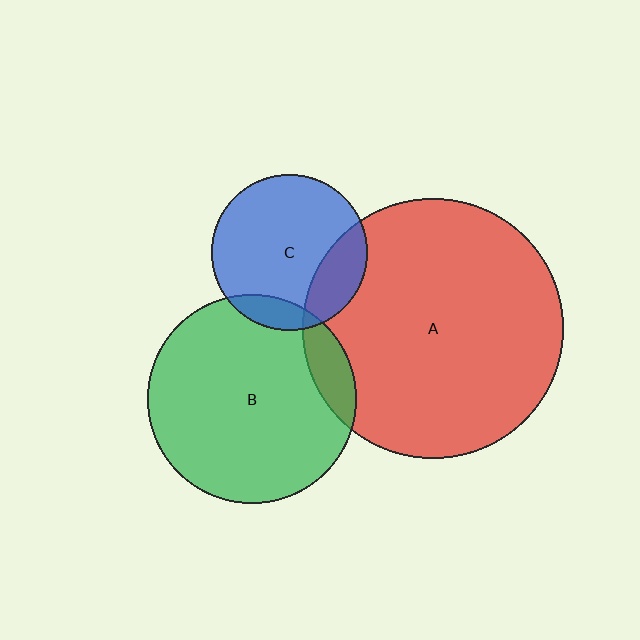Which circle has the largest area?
Circle A (red).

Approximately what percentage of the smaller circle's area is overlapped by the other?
Approximately 10%.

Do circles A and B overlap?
Yes.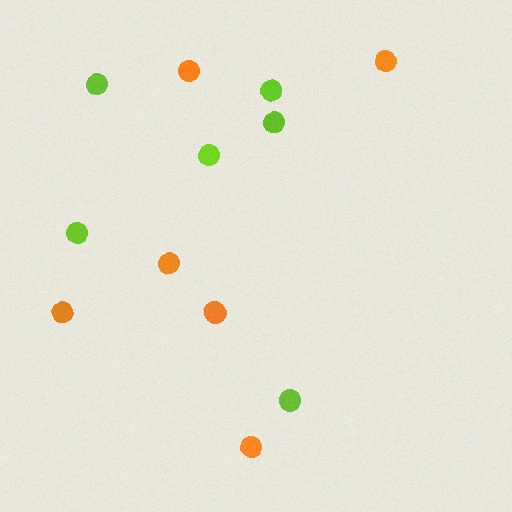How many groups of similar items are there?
There are 2 groups: one group of orange circles (6) and one group of lime circles (6).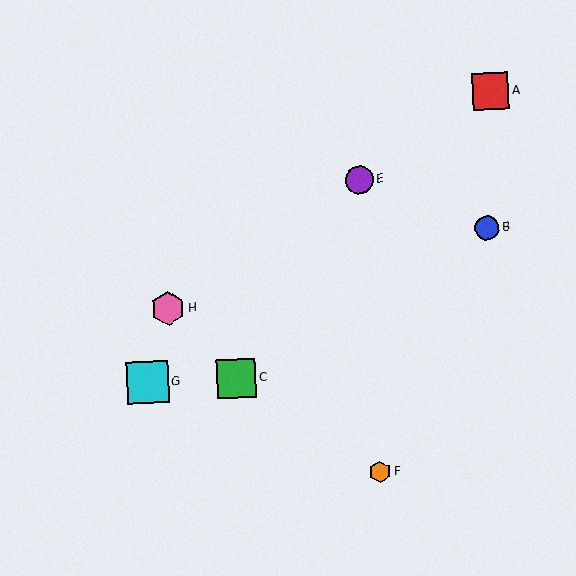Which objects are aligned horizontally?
Objects C, D, G are aligned horizontally.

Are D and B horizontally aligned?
No, D is at y≈383 and B is at y≈228.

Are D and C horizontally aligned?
Yes, both are at y≈383.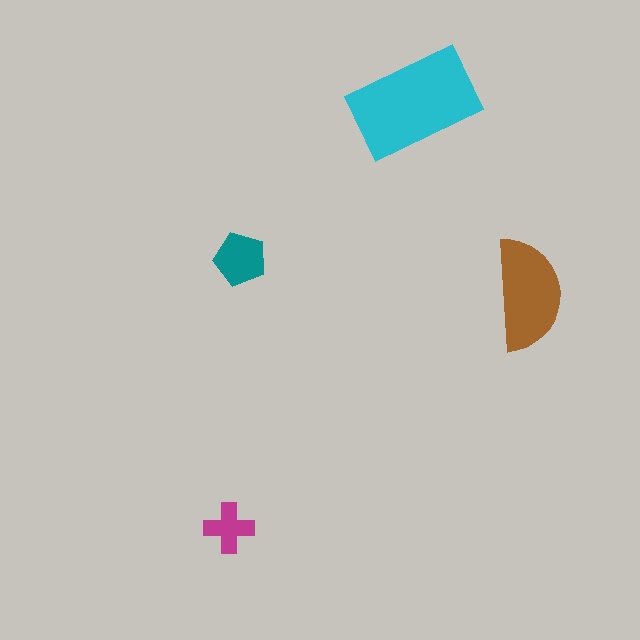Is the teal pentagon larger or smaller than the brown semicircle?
Smaller.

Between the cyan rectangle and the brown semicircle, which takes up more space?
The cyan rectangle.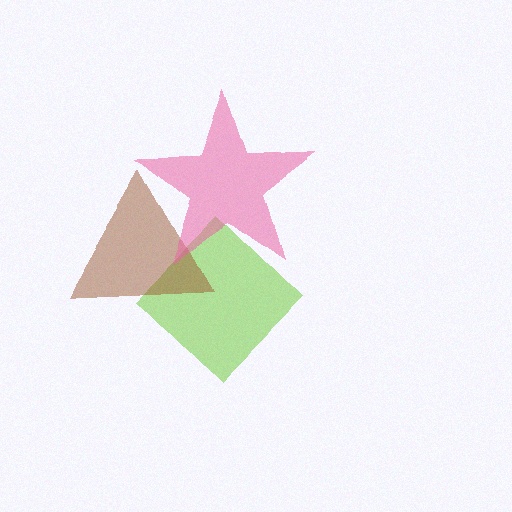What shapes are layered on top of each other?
The layered shapes are: a lime diamond, a brown triangle, a pink star.